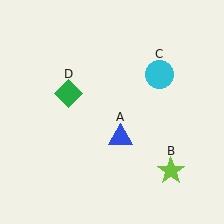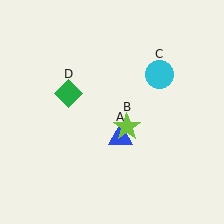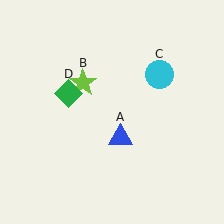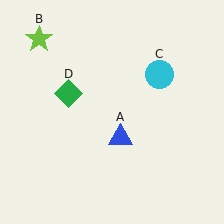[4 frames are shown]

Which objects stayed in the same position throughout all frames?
Blue triangle (object A) and cyan circle (object C) and green diamond (object D) remained stationary.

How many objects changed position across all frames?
1 object changed position: lime star (object B).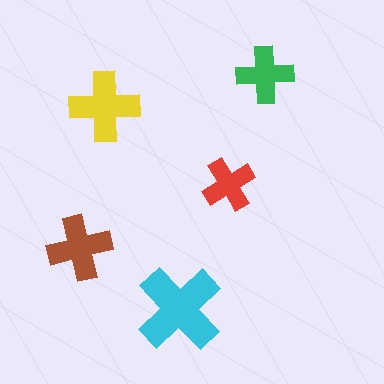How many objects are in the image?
There are 5 objects in the image.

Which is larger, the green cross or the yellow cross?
The yellow one.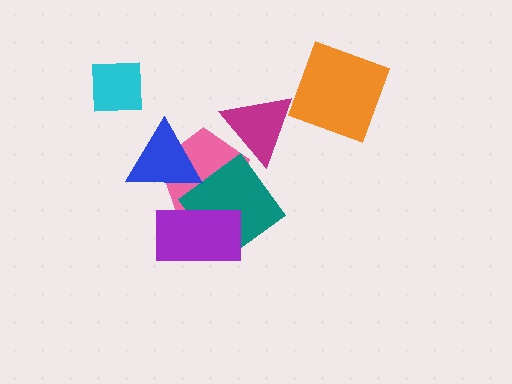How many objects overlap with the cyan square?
0 objects overlap with the cyan square.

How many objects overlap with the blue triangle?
1 object overlaps with the blue triangle.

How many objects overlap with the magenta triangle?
1 object overlaps with the magenta triangle.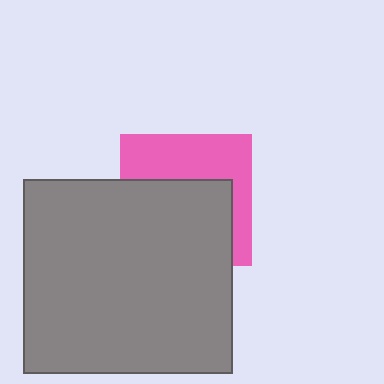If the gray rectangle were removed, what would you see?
You would see the complete pink square.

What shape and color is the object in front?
The object in front is a gray rectangle.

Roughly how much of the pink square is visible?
A small part of it is visible (roughly 44%).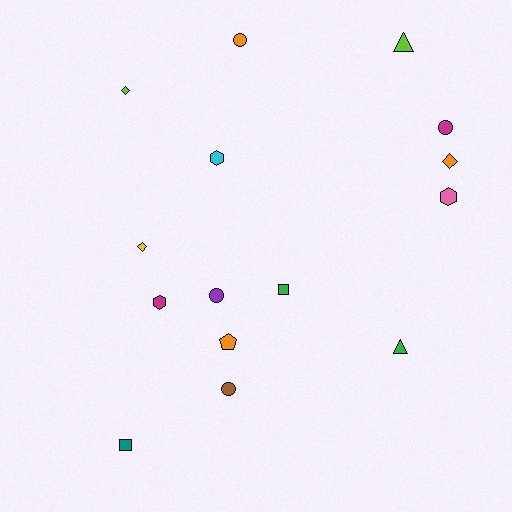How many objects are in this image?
There are 15 objects.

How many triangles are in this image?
There are 2 triangles.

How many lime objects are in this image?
There are 2 lime objects.